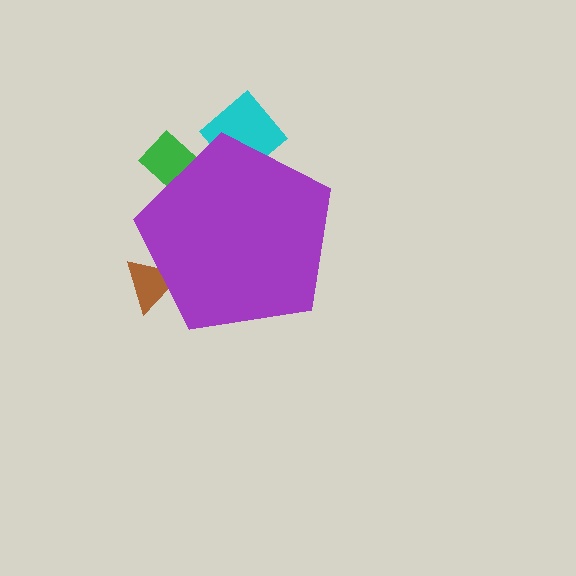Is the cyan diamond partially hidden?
Yes, the cyan diamond is partially hidden behind the purple pentagon.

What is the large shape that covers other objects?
A purple pentagon.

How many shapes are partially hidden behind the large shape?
3 shapes are partially hidden.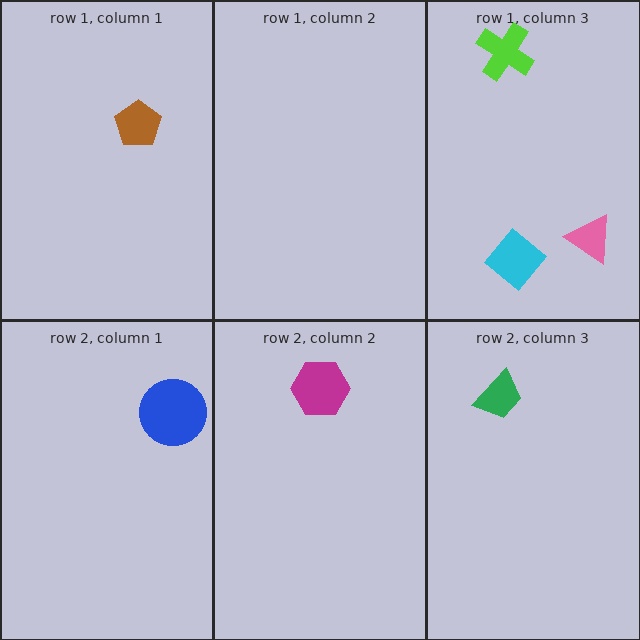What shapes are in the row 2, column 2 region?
The magenta hexagon.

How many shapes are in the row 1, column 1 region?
1.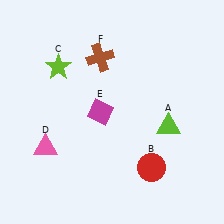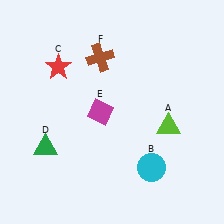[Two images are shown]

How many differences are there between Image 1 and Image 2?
There are 3 differences between the two images.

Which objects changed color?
B changed from red to cyan. C changed from lime to red. D changed from pink to green.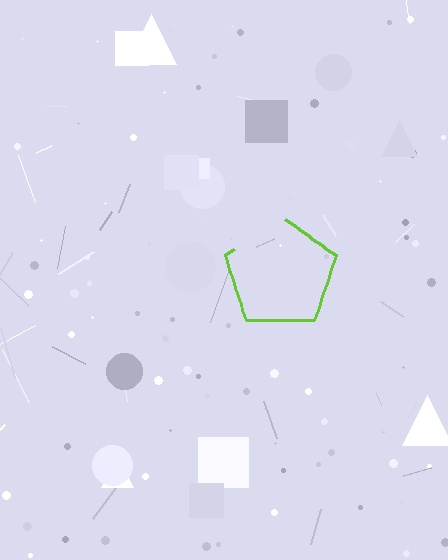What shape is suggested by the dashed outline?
The dashed outline suggests a pentagon.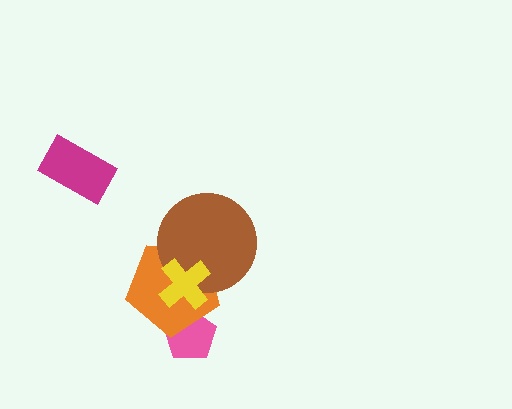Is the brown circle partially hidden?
Yes, it is partially covered by another shape.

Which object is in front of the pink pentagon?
The orange pentagon is in front of the pink pentagon.